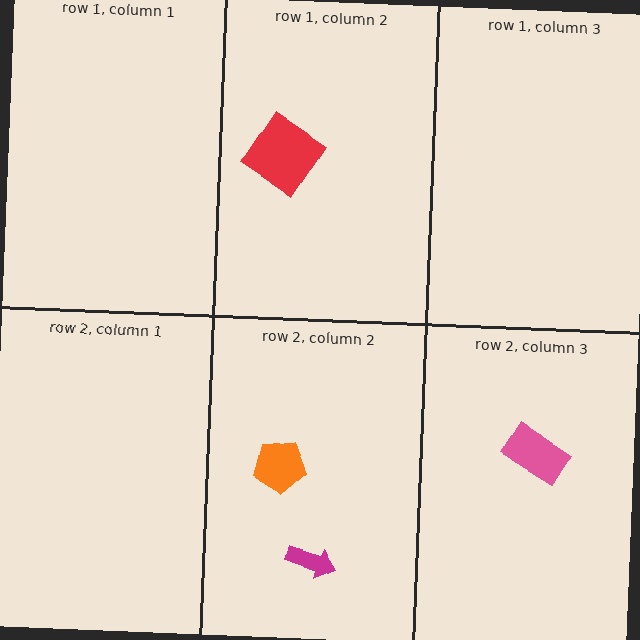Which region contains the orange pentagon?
The row 2, column 2 region.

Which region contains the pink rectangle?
The row 2, column 3 region.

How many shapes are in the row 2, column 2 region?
2.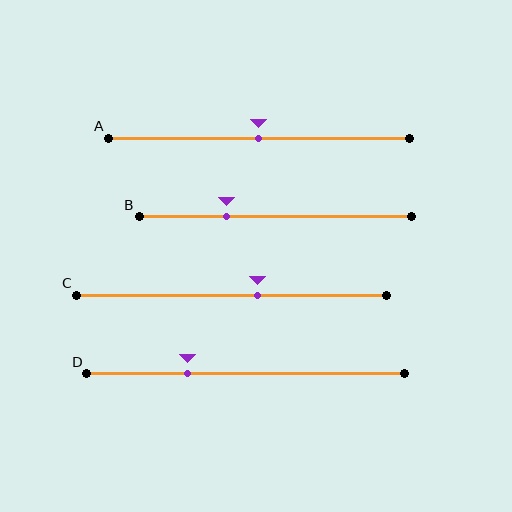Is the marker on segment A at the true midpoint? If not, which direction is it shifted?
Yes, the marker on segment A is at the true midpoint.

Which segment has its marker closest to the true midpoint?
Segment A has its marker closest to the true midpoint.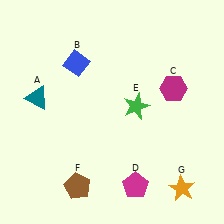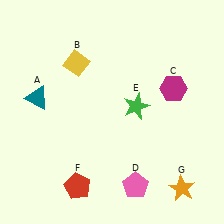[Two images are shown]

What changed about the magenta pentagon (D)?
In Image 1, D is magenta. In Image 2, it changed to pink.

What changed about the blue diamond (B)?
In Image 1, B is blue. In Image 2, it changed to yellow.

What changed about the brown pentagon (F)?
In Image 1, F is brown. In Image 2, it changed to red.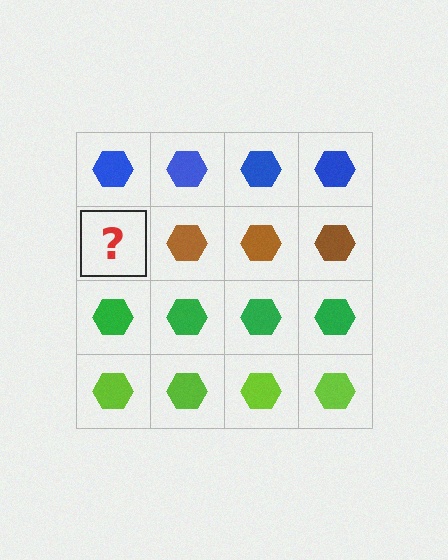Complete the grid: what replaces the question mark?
The question mark should be replaced with a brown hexagon.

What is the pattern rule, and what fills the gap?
The rule is that each row has a consistent color. The gap should be filled with a brown hexagon.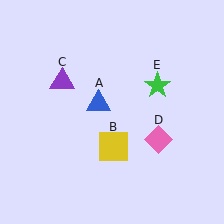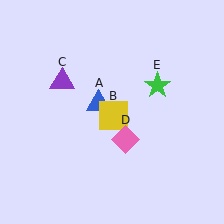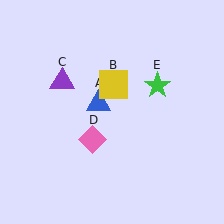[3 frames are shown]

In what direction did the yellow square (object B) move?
The yellow square (object B) moved up.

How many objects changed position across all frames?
2 objects changed position: yellow square (object B), pink diamond (object D).